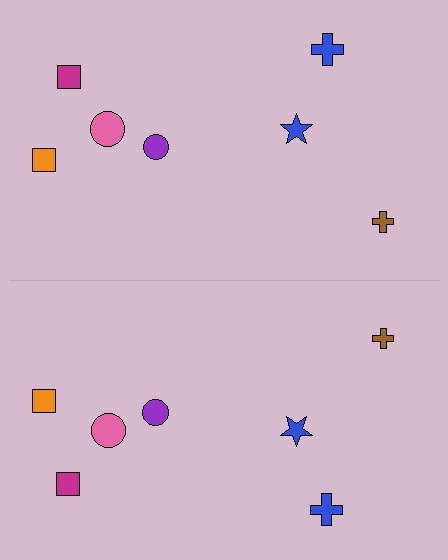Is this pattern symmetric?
Yes, this pattern has bilateral (reflection) symmetry.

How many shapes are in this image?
There are 14 shapes in this image.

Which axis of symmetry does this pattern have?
The pattern has a horizontal axis of symmetry running through the center of the image.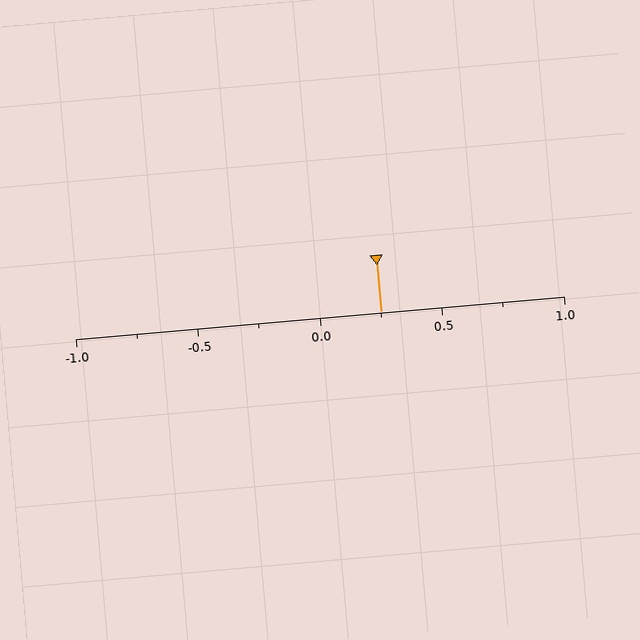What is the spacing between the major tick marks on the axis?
The major ticks are spaced 0.5 apart.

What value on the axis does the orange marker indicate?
The marker indicates approximately 0.25.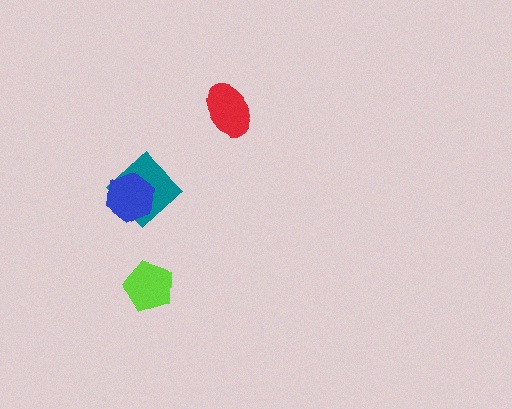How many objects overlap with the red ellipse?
0 objects overlap with the red ellipse.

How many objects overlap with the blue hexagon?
1 object overlaps with the blue hexagon.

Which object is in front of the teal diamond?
The blue hexagon is in front of the teal diamond.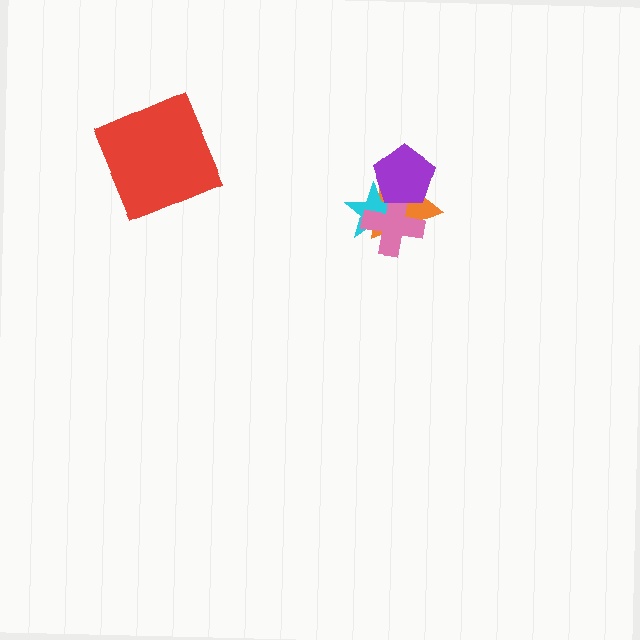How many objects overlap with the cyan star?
3 objects overlap with the cyan star.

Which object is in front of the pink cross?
The purple pentagon is in front of the pink cross.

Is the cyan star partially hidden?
Yes, it is partially covered by another shape.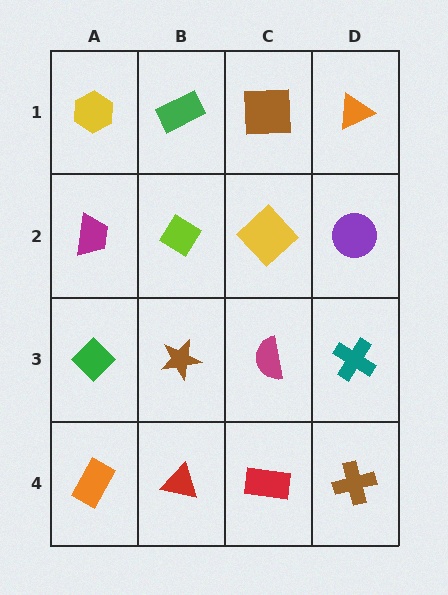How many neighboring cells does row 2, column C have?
4.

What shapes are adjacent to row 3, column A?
A magenta trapezoid (row 2, column A), an orange rectangle (row 4, column A), a brown star (row 3, column B).